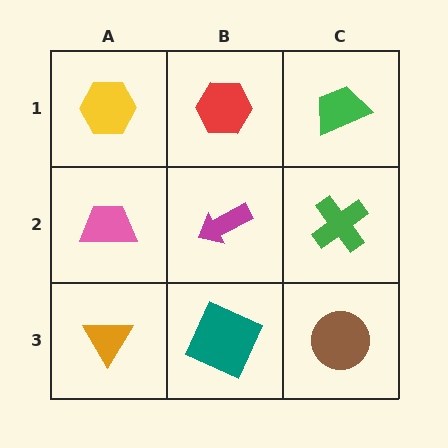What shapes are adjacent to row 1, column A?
A pink trapezoid (row 2, column A), a red hexagon (row 1, column B).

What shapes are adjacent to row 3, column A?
A pink trapezoid (row 2, column A), a teal square (row 3, column B).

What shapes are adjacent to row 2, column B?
A red hexagon (row 1, column B), a teal square (row 3, column B), a pink trapezoid (row 2, column A), a green cross (row 2, column C).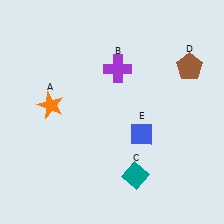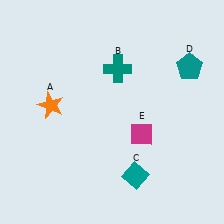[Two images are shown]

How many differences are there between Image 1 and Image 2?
There are 3 differences between the two images.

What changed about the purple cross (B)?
In Image 1, B is purple. In Image 2, it changed to teal.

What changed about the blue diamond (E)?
In Image 1, E is blue. In Image 2, it changed to magenta.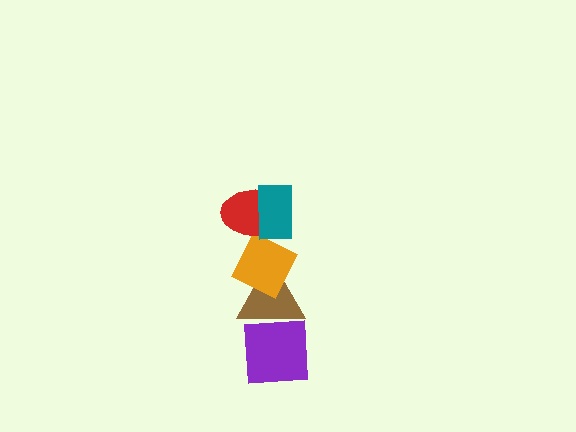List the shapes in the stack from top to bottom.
From top to bottom: the teal rectangle, the red ellipse, the orange diamond, the brown triangle, the purple square.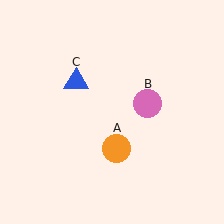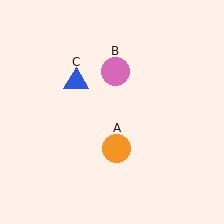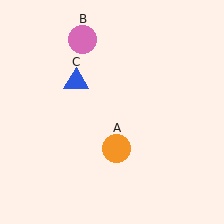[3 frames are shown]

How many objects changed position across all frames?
1 object changed position: pink circle (object B).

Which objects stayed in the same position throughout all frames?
Orange circle (object A) and blue triangle (object C) remained stationary.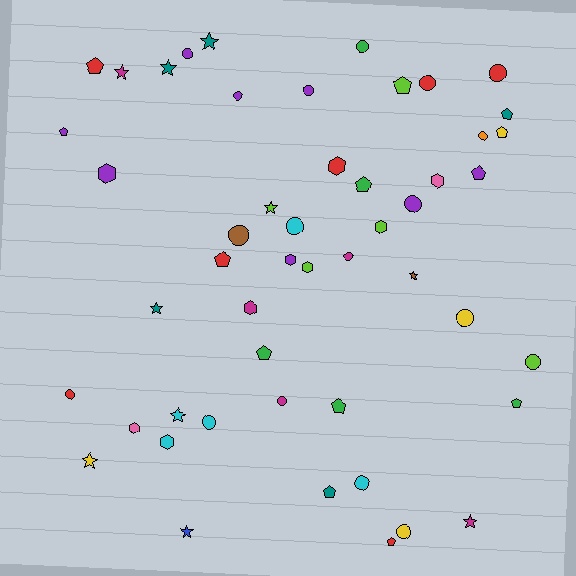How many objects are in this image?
There are 50 objects.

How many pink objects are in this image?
There are 2 pink objects.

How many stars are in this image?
There are 10 stars.